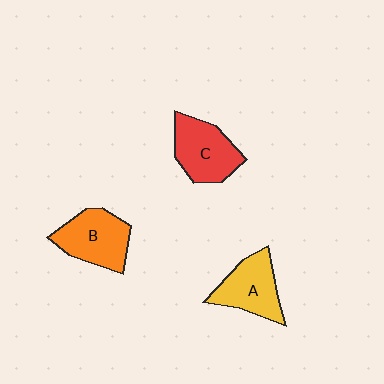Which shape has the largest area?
Shape B (orange).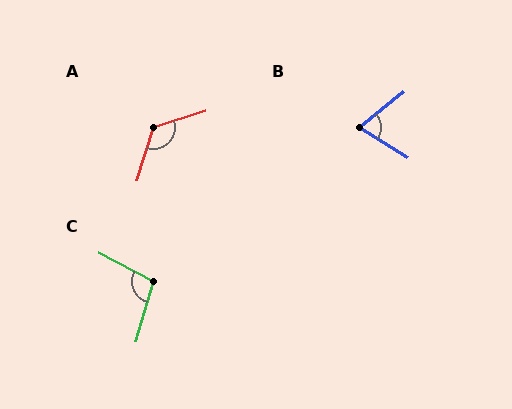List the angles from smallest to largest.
B (71°), C (101°), A (124°).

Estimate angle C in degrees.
Approximately 101 degrees.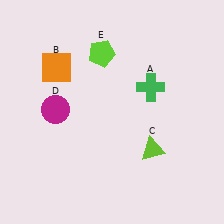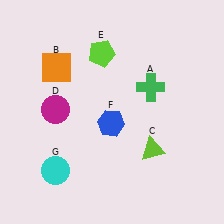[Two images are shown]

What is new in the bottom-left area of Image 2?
A blue hexagon (F) was added in the bottom-left area of Image 2.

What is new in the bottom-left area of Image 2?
A cyan circle (G) was added in the bottom-left area of Image 2.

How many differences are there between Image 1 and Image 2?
There are 2 differences between the two images.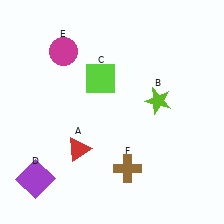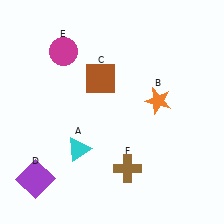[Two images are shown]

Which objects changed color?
A changed from red to cyan. B changed from lime to orange. C changed from lime to brown.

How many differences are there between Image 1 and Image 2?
There are 3 differences between the two images.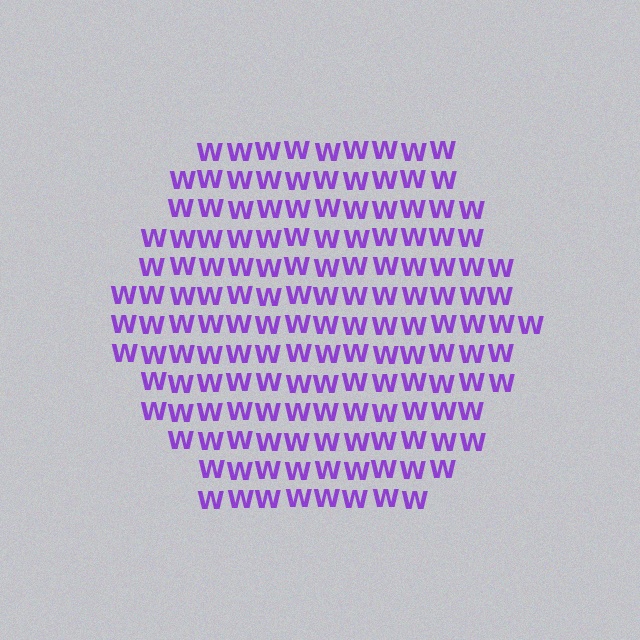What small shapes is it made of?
It is made of small letter W's.